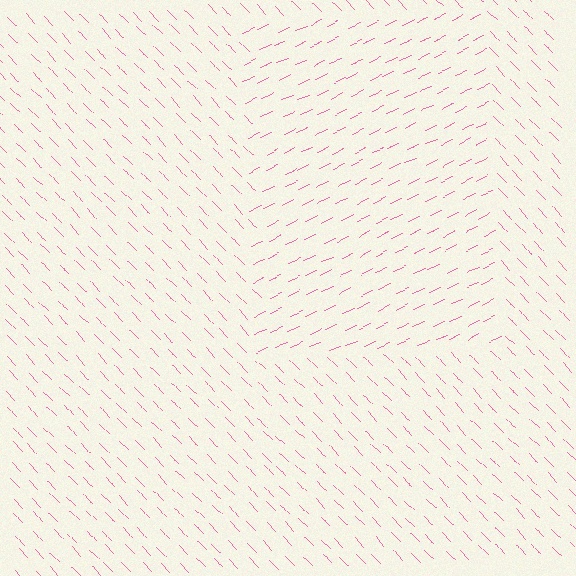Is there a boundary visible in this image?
Yes, there is a texture boundary formed by a change in line orientation.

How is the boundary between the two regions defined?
The boundary is defined purely by a change in line orientation (approximately 71 degrees difference). All lines are the same color and thickness.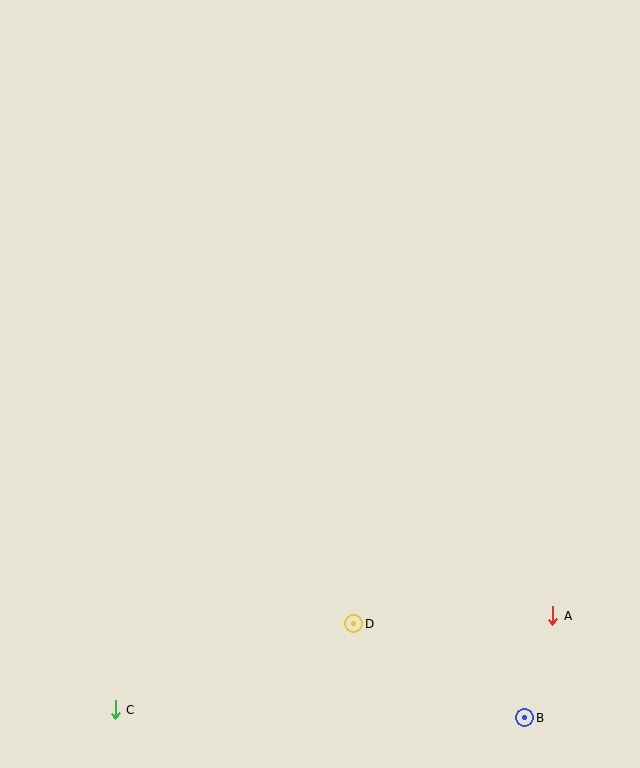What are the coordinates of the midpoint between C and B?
The midpoint between C and B is at (320, 714).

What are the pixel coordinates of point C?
Point C is at (115, 710).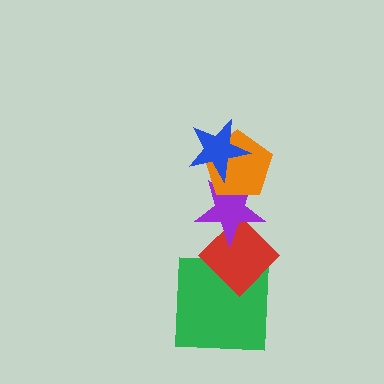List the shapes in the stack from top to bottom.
From top to bottom: the blue star, the orange pentagon, the purple star, the red diamond, the green square.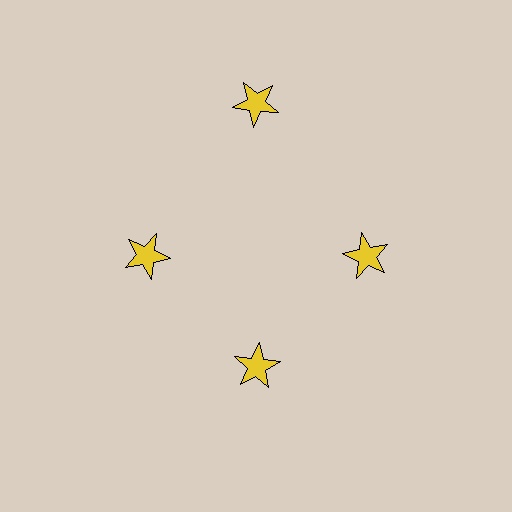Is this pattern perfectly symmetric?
No. The 4 yellow stars are arranged in a ring, but one element near the 12 o'clock position is pushed outward from the center, breaking the 4-fold rotational symmetry.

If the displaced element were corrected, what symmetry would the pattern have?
It would have 4-fold rotational symmetry — the pattern would map onto itself every 90 degrees.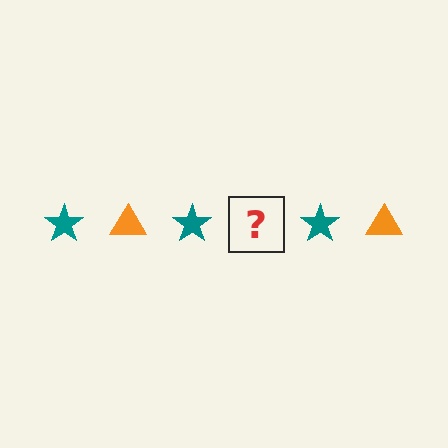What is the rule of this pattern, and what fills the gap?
The rule is that the pattern alternates between teal star and orange triangle. The gap should be filled with an orange triangle.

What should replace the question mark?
The question mark should be replaced with an orange triangle.